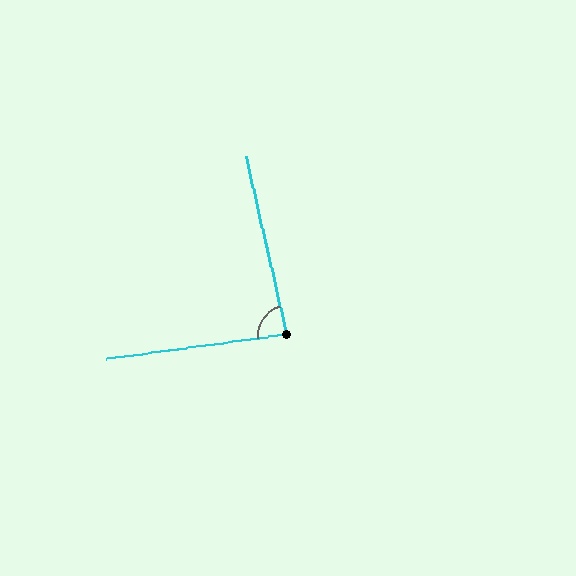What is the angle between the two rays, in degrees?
Approximately 85 degrees.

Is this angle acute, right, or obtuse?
It is acute.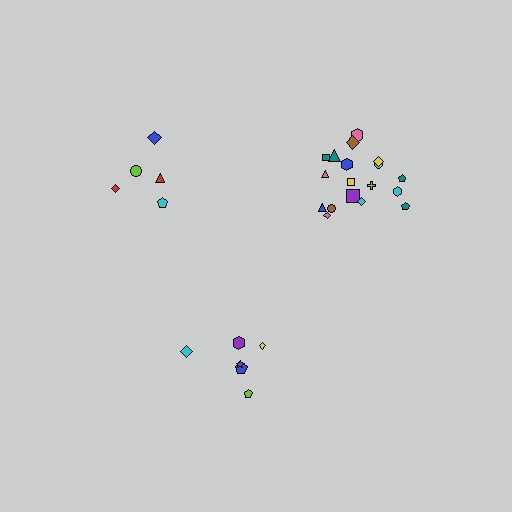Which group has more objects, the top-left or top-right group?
The top-right group.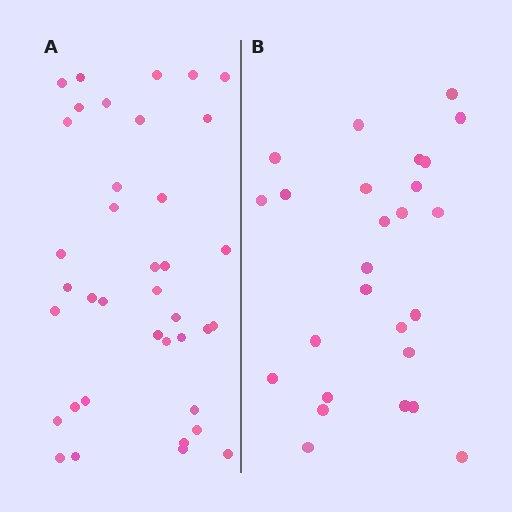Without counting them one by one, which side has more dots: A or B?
Region A (the left region) has more dots.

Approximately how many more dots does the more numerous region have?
Region A has roughly 12 or so more dots than region B.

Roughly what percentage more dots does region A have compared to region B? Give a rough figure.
About 45% more.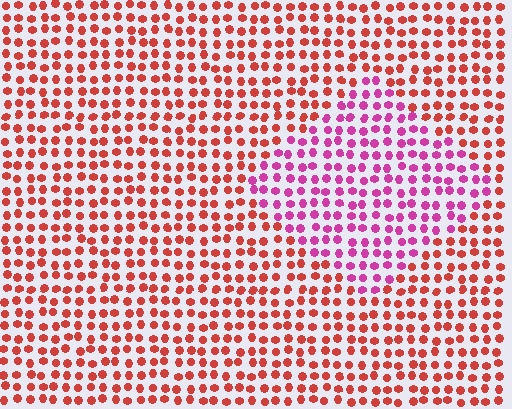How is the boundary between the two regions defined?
The boundary is defined purely by a slight shift in hue (about 44 degrees). Spacing, size, and orientation are identical on both sides.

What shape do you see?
I see a diamond.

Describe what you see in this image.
The image is filled with small red elements in a uniform arrangement. A diamond-shaped region is visible where the elements are tinted to a slightly different hue, forming a subtle color boundary.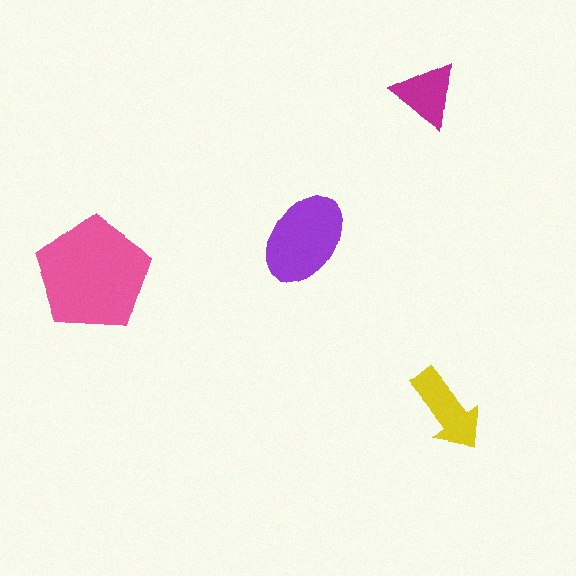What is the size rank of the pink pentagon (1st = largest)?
1st.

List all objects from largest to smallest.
The pink pentagon, the purple ellipse, the yellow arrow, the magenta triangle.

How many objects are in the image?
There are 4 objects in the image.